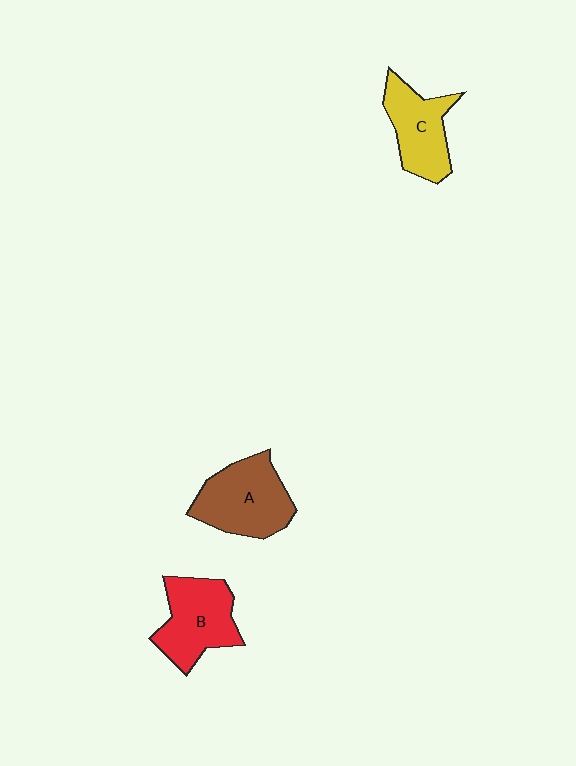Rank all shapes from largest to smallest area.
From largest to smallest: A (brown), B (red), C (yellow).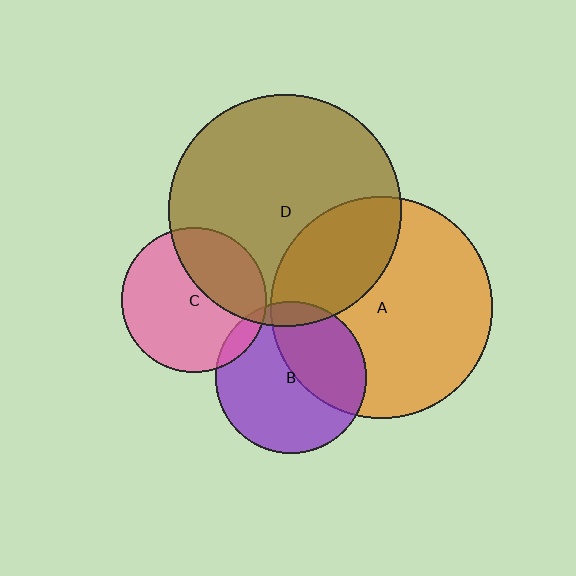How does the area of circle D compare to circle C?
Approximately 2.6 times.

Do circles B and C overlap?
Yes.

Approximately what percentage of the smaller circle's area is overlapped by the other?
Approximately 10%.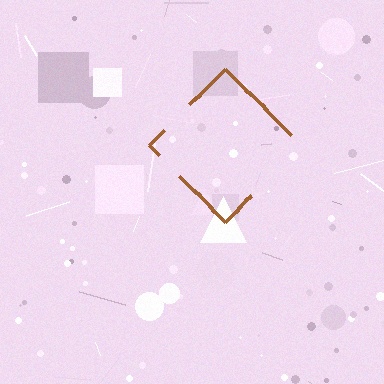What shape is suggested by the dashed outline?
The dashed outline suggests a diamond.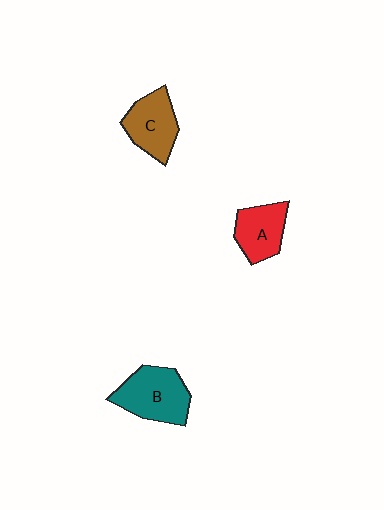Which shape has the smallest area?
Shape A (red).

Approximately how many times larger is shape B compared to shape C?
Approximately 1.2 times.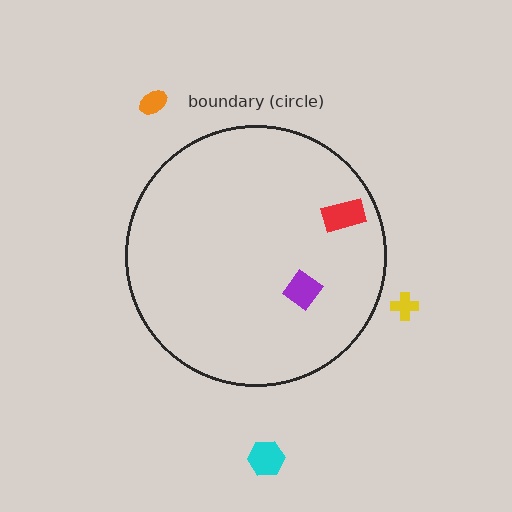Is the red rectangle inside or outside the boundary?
Inside.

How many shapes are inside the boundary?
2 inside, 3 outside.